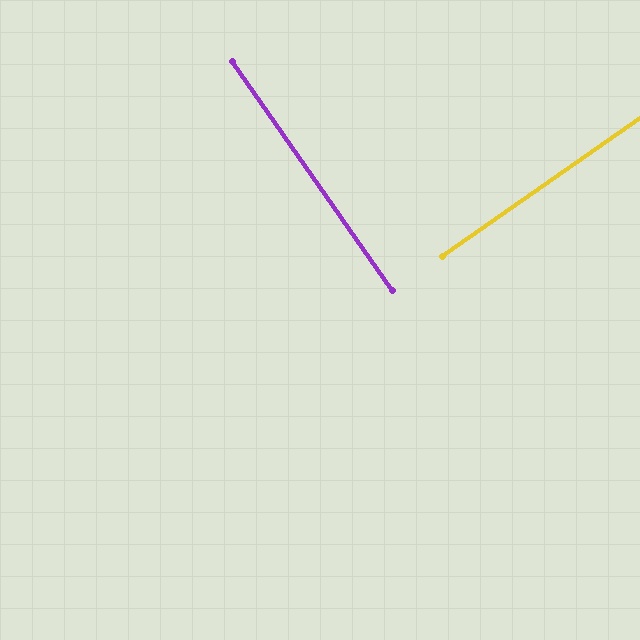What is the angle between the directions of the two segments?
Approximately 90 degrees.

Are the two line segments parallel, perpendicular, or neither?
Perpendicular — they meet at approximately 90°.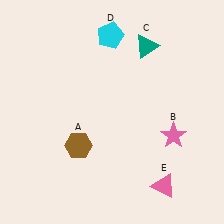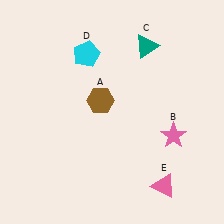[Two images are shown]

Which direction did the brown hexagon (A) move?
The brown hexagon (A) moved up.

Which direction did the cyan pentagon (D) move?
The cyan pentagon (D) moved left.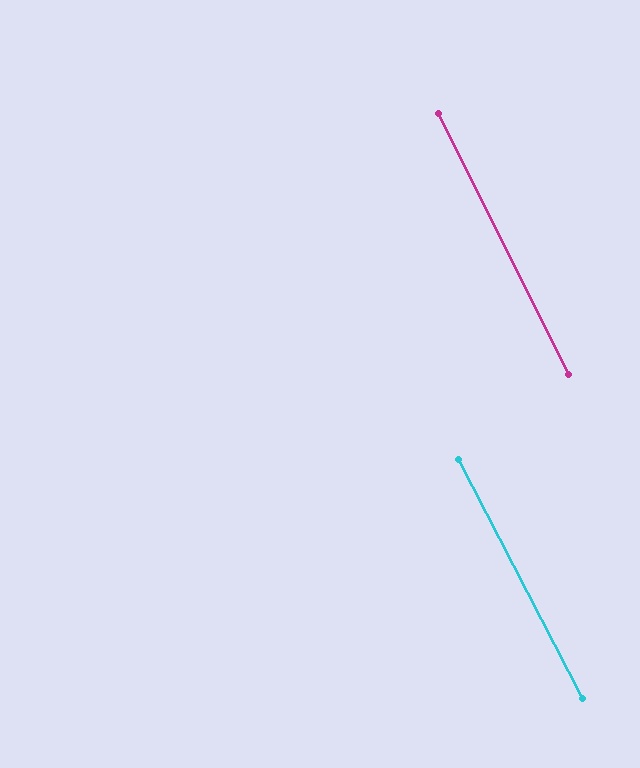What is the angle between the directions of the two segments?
Approximately 1 degree.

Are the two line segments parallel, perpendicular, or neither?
Parallel — their directions differ by only 1.1°.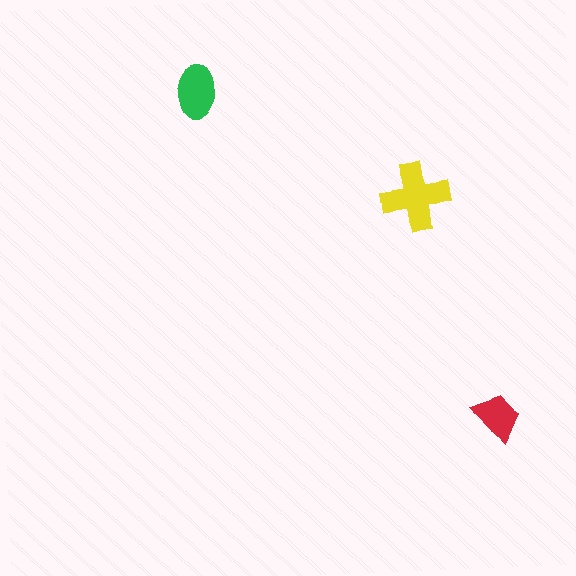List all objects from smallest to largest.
The red trapezoid, the green ellipse, the yellow cross.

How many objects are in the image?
There are 3 objects in the image.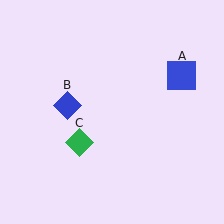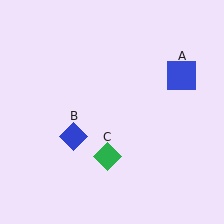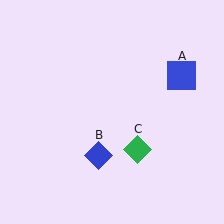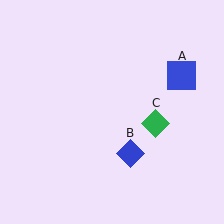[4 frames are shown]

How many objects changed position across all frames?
2 objects changed position: blue diamond (object B), green diamond (object C).